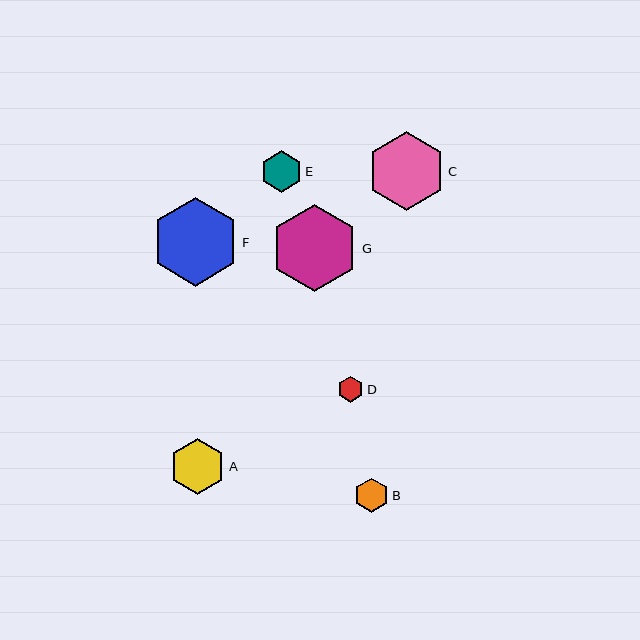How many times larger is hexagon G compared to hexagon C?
Hexagon G is approximately 1.1 times the size of hexagon C.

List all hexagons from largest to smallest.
From largest to smallest: F, G, C, A, E, B, D.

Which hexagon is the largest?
Hexagon F is the largest with a size of approximately 88 pixels.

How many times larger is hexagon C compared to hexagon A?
Hexagon C is approximately 1.4 times the size of hexagon A.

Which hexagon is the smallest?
Hexagon D is the smallest with a size of approximately 26 pixels.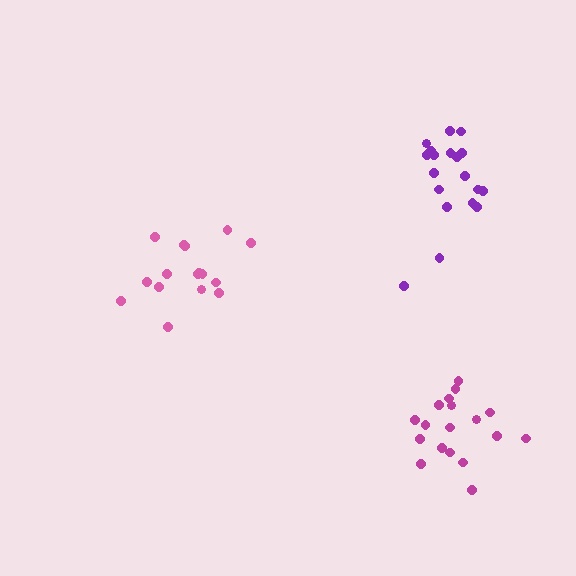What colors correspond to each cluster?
The clusters are colored: purple, pink, magenta.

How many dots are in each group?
Group 1: 19 dots, Group 2: 16 dots, Group 3: 18 dots (53 total).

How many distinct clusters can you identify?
There are 3 distinct clusters.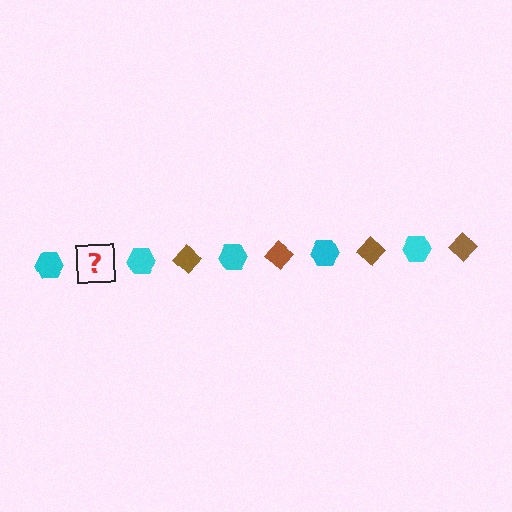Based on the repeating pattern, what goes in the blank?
The blank should be a brown diamond.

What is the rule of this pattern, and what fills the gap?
The rule is that the pattern alternates between cyan hexagon and brown diamond. The gap should be filled with a brown diamond.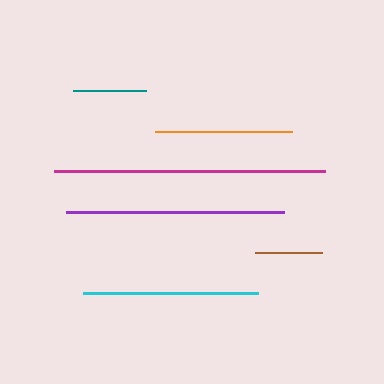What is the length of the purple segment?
The purple segment is approximately 218 pixels long.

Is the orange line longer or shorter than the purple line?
The purple line is longer than the orange line.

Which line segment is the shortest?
The brown line is the shortest at approximately 67 pixels.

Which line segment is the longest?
The magenta line is the longest at approximately 271 pixels.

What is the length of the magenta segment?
The magenta segment is approximately 271 pixels long.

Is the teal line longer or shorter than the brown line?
The teal line is longer than the brown line.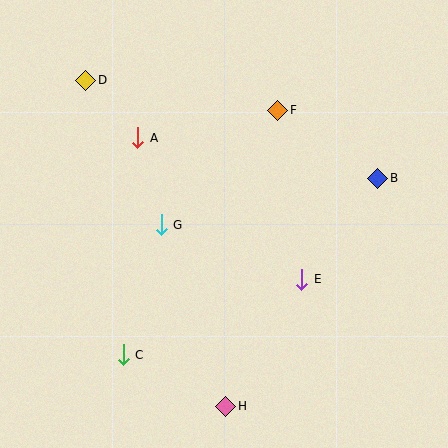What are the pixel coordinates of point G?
Point G is at (161, 225).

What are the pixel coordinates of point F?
Point F is at (278, 110).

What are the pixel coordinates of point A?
Point A is at (138, 138).